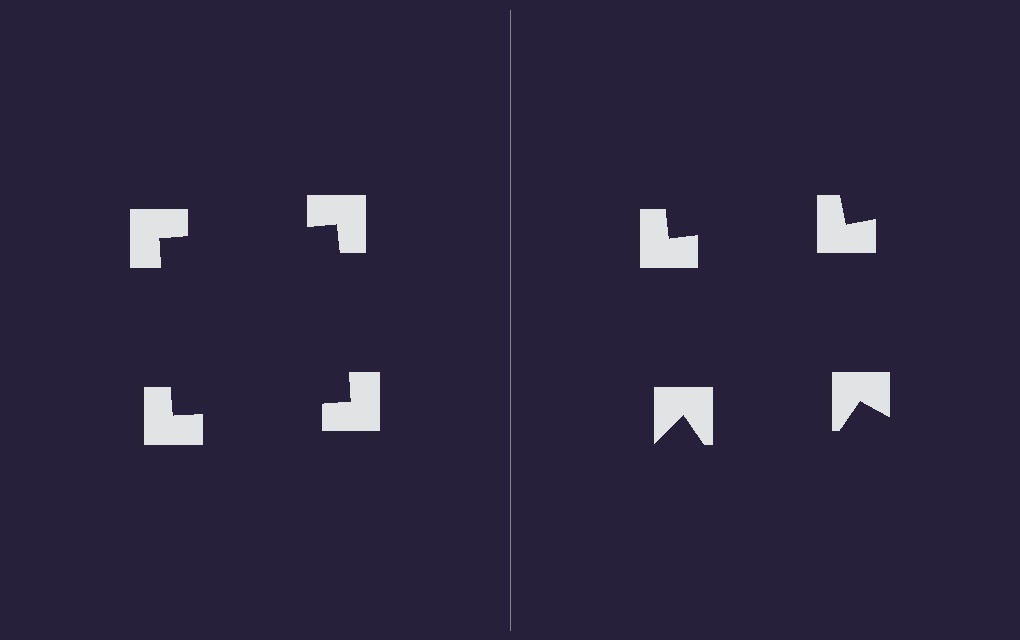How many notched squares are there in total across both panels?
8 — 4 on each side.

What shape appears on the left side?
An illusory square.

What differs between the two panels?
The notched squares are positioned identically on both sides; only the wedge orientations differ. On the left they align to a square; on the right they are misaligned.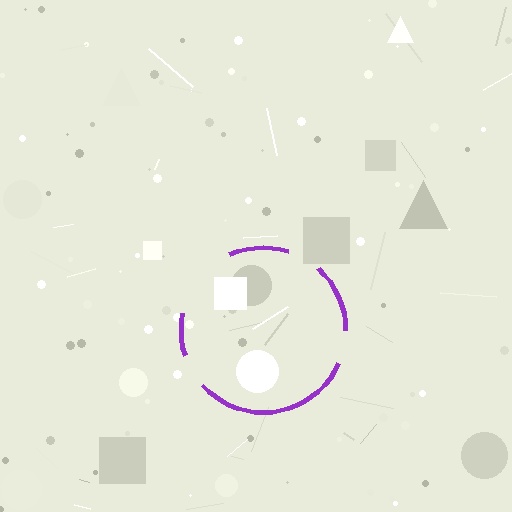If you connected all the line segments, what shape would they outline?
They would outline a circle.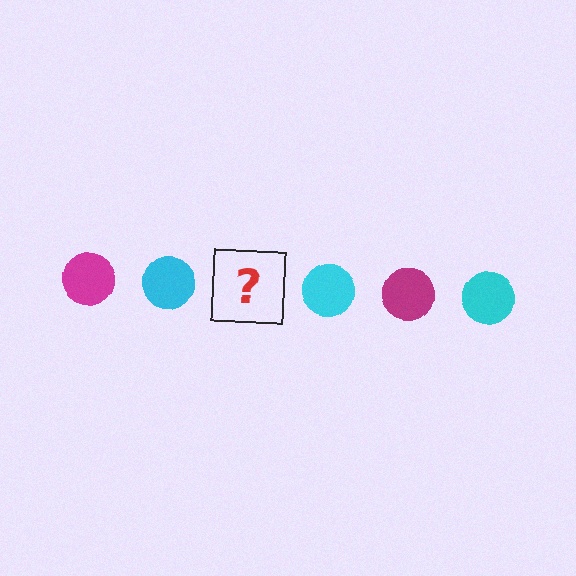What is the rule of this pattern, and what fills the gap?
The rule is that the pattern cycles through magenta, cyan circles. The gap should be filled with a magenta circle.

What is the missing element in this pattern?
The missing element is a magenta circle.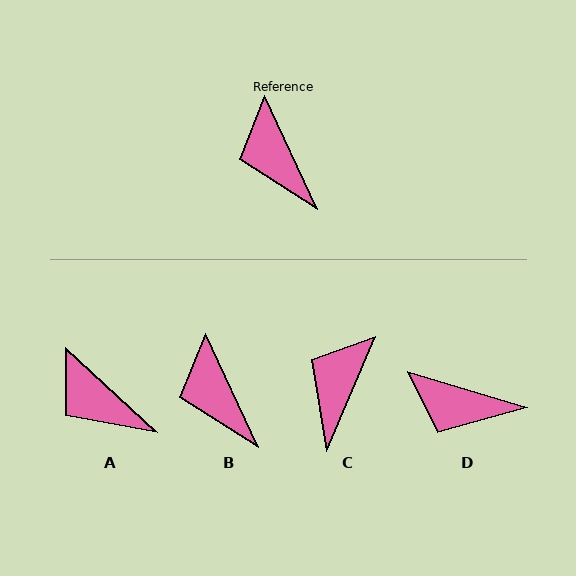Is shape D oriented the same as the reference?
No, it is off by about 48 degrees.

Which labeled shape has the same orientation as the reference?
B.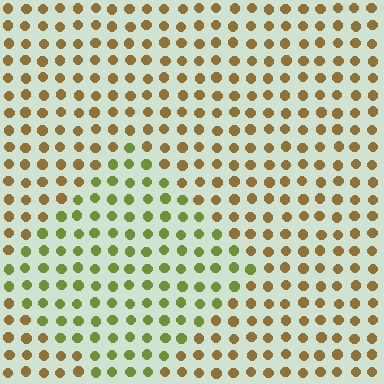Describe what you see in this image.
The image is filled with small brown elements in a uniform arrangement. A diamond-shaped region is visible where the elements are tinted to a slightly different hue, forming a subtle color boundary.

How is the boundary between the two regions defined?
The boundary is defined purely by a slight shift in hue (about 44 degrees). Spacing, size, and orientation are identical on both sides.